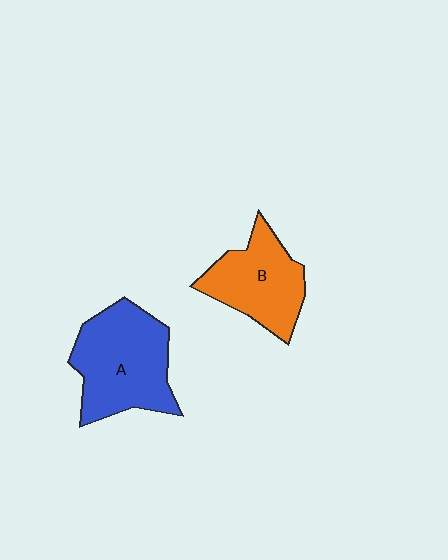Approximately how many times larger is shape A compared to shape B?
Approximately 1.3 times.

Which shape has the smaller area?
Shape B (orange).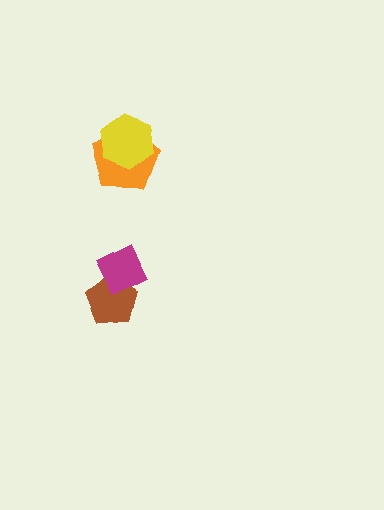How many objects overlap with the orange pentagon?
1 object overlaps with the orange pentagon.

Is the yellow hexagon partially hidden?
No, no other shape covers it.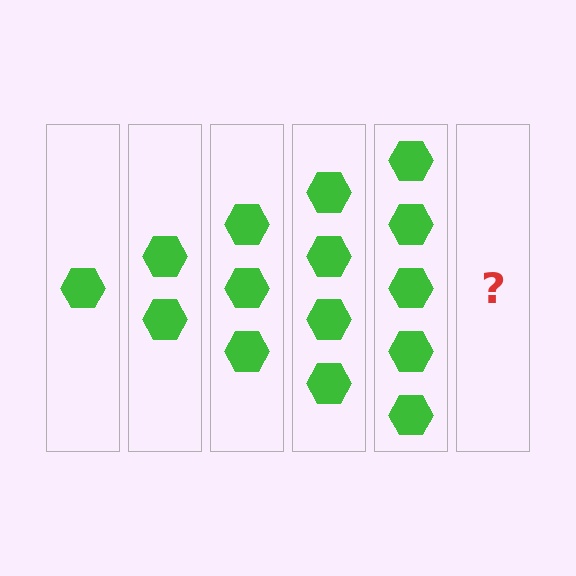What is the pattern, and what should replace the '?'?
The pattern is that each step adds one more hexagon. The '?' should be 6 hexagons.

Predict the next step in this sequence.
The next step is 6 hexagons.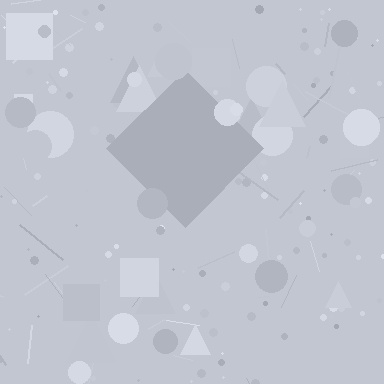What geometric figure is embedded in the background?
A diamond is embedded in the background.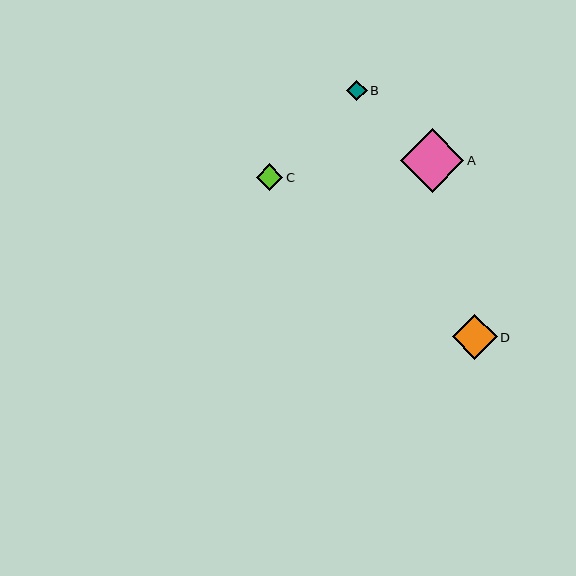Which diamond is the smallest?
Diamond B is the smallest with a size of approximately 20 pixels.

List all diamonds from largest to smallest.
From largest to smallest: A, D, C, B.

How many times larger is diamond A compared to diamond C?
Diamond A is approximately 2.4 times the size of diamond C.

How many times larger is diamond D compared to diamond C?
Diamond D is approximately 1.7 times the size of diamond C.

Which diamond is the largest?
Diamond A is the largest with a size of approximately 64 pixels.